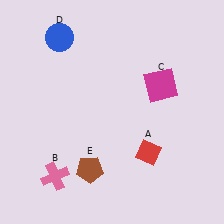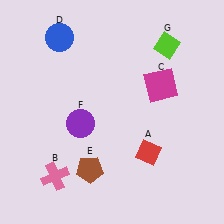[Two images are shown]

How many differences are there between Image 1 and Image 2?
There are 2 differences between the two images.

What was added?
A purple circle (F), a lime diamond (G) were added in Image 2.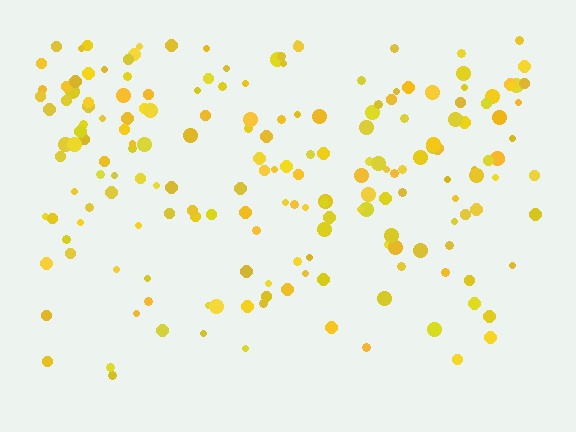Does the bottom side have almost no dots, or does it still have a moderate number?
Still a moderate number, just noticeably fewer than the top.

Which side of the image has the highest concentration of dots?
The top.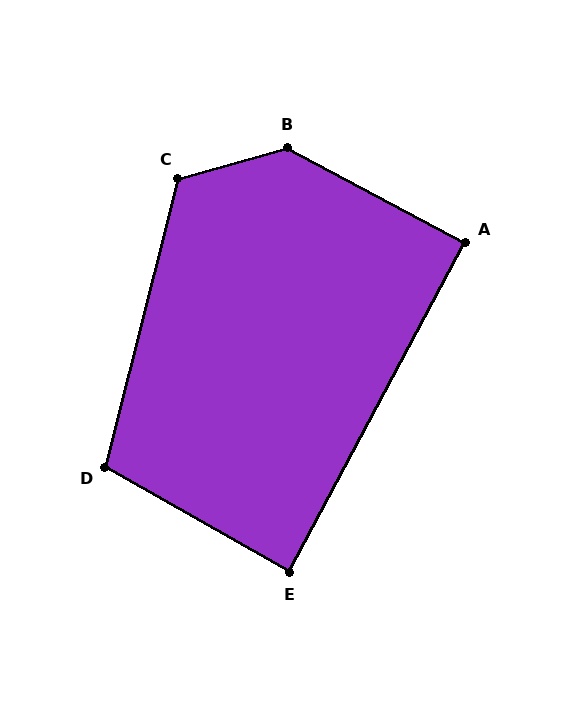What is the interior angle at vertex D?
Approximately 106 degrees (obtuse).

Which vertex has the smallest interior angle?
E, at approximately 88 degrees.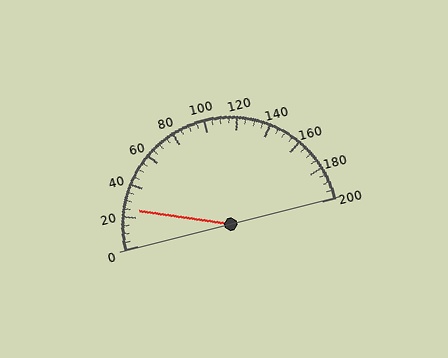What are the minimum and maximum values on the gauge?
The gauge ranges from 0 to 200.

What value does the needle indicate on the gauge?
The needle indicates approximately 25.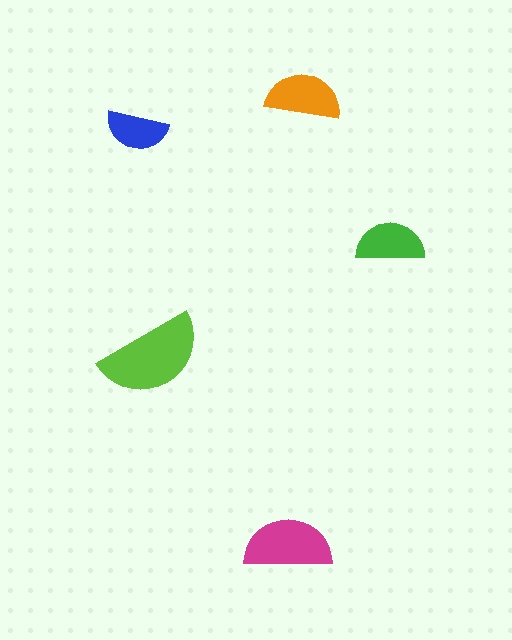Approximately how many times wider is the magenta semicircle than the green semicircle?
About 1.5 times wider.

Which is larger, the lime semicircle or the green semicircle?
The lime one.